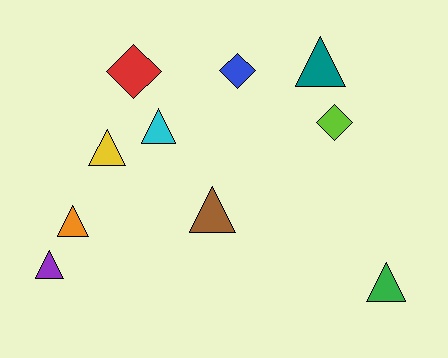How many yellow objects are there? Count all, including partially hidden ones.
There is 1 yellow object.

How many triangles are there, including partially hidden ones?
There are 7 triangles.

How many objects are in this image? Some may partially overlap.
There are 10 objects.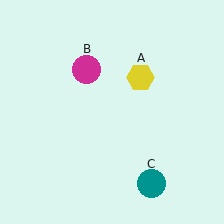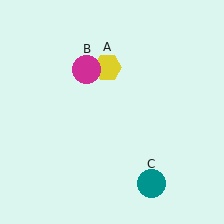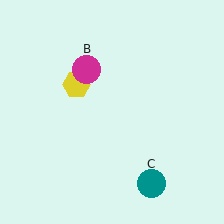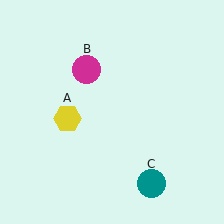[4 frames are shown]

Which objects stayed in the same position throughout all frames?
Magenta circle (object B) and teal circle (object C) remained stationary.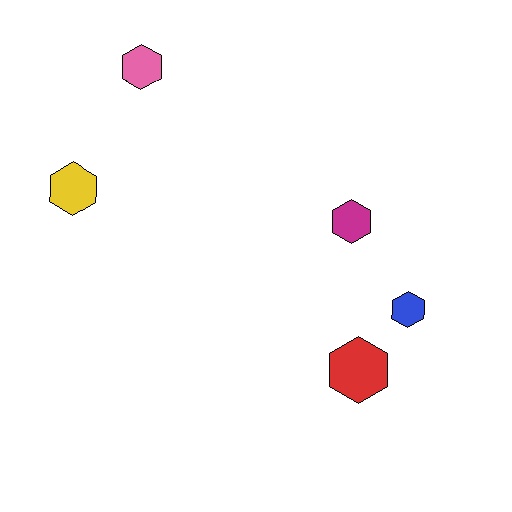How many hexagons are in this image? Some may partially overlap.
There are 5 hexagons.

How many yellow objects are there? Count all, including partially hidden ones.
There is 1 yellow object.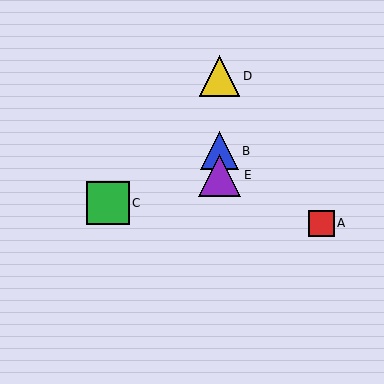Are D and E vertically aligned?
Yes, both are at x≈220.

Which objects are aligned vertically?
Objects B, D, E are aligned vertically.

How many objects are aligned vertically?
3 objects (B, D, E) are aligned vertically.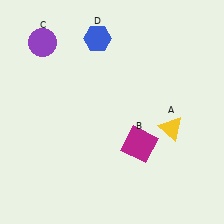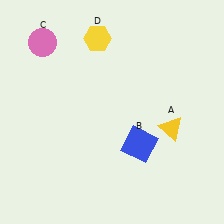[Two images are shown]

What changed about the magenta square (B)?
In Image 1, B is magenta. In Image 2, it changed to blue.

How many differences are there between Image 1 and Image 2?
There are 3 differences between the two images.